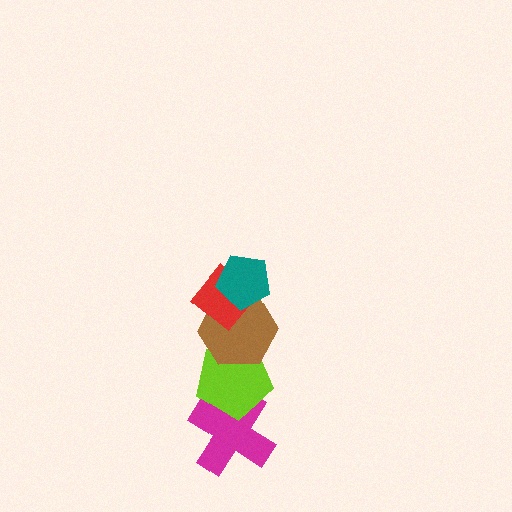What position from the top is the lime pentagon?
The lime pentagon is 4th from the top.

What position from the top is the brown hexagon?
The brown hexagon is 3rd from the top.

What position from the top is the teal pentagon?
The teal pentagon is 1st from the top.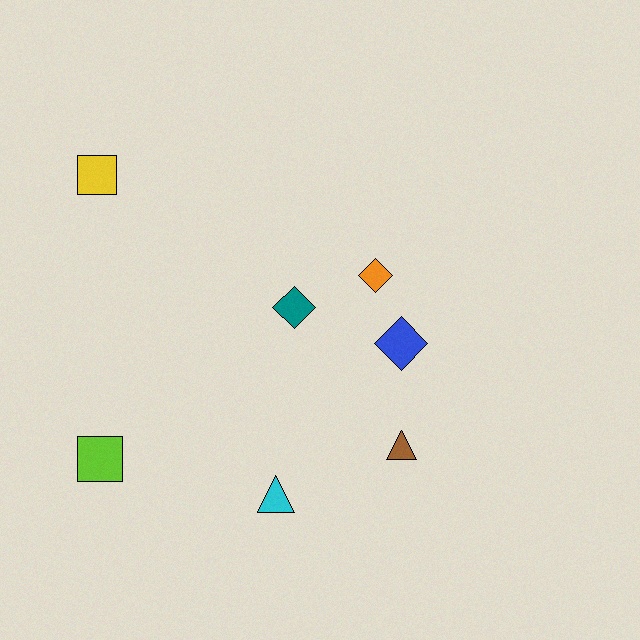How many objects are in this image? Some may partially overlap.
There are 7 objects.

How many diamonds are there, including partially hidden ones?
There are 3 diamonds.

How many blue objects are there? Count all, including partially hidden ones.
There is 1 blue object.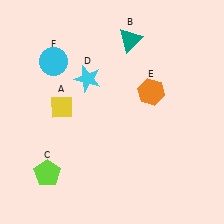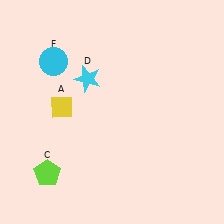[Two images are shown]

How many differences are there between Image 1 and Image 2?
There are 2 differences between the two images.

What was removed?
The teal triangle (B), the orange hexagon (E) were removed in Image 2.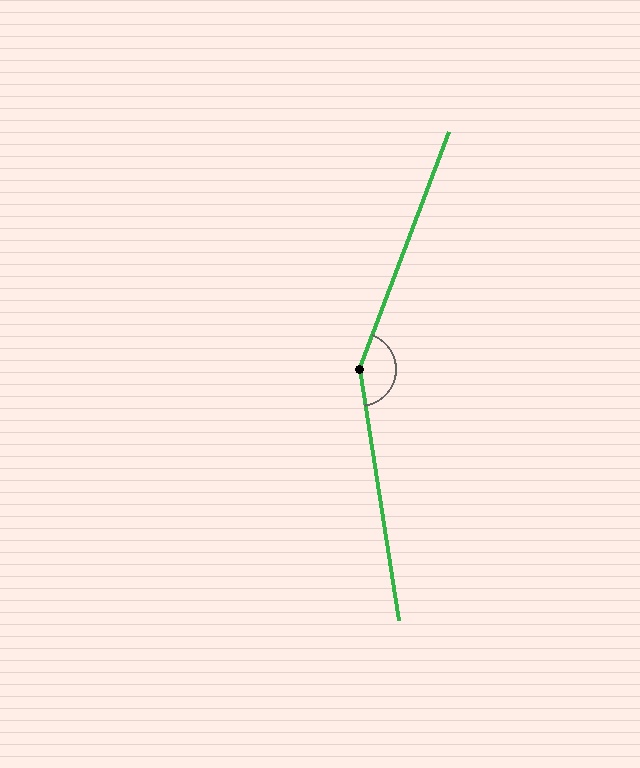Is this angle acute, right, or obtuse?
It is obtuse.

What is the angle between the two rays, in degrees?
Approximately 150 degrees.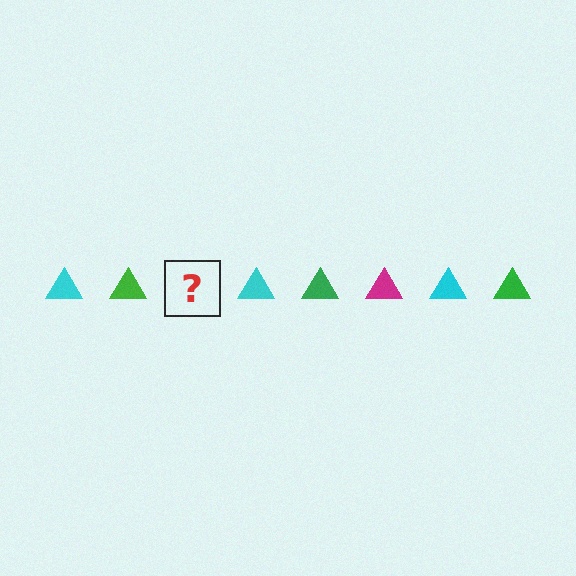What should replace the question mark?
The question mark should be replaced with a magenta triangle.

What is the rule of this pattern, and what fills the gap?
The rule is that the pattern cycles through cyan, green, magenta triangles. The gap should be filled with a magenta triangle.